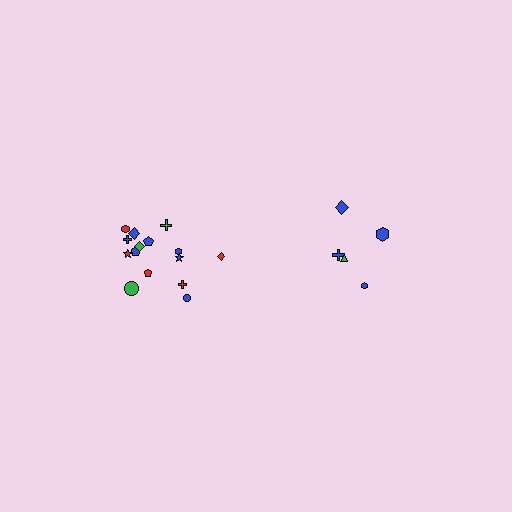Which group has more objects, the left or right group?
The left group.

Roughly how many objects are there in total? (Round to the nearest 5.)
Roughly 20 objects in total.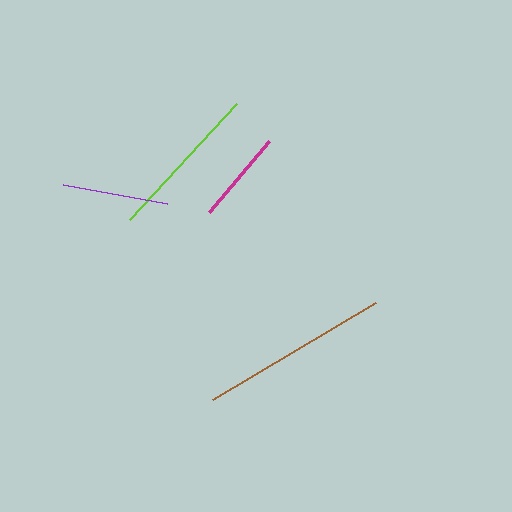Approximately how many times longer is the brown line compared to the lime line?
The brown line is approximately 1.2 times the length of the lime line.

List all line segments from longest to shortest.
From longest to shortest: brown, lime, purple, magenta.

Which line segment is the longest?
The brown line is the longest at approximately 190 pixels.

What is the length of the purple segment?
The purple segment is approximately 106 pixels long.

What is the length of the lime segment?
The lime segment is approximately 158 pixels long.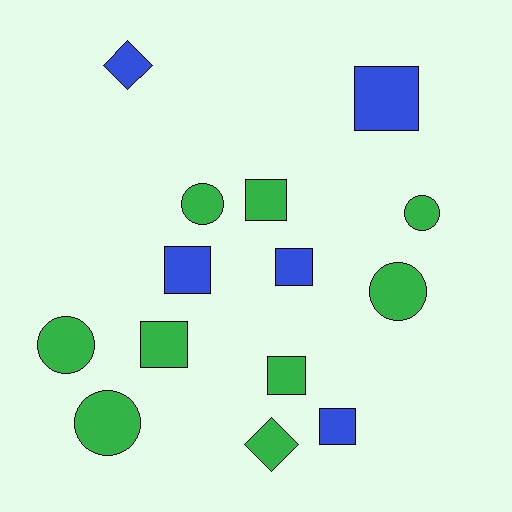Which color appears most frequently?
Green, with 9 objects.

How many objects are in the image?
There are 14 objects.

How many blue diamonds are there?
There is 1 blue diamond.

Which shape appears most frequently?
Square, with 7 objects.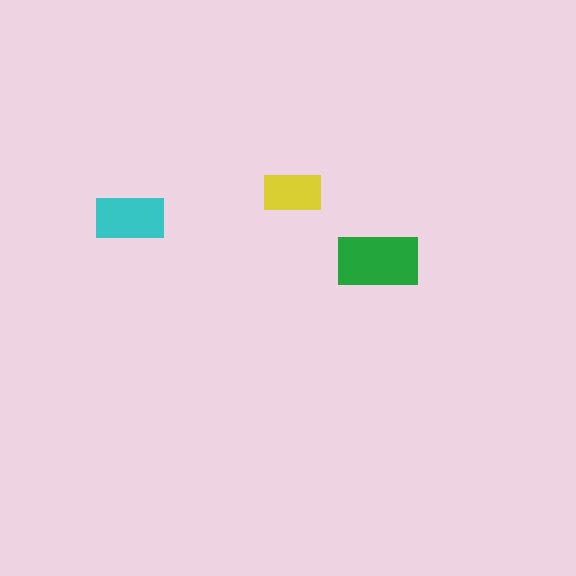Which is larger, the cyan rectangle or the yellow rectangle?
The cyan one.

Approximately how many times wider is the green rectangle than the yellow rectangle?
About 1.5 times wider.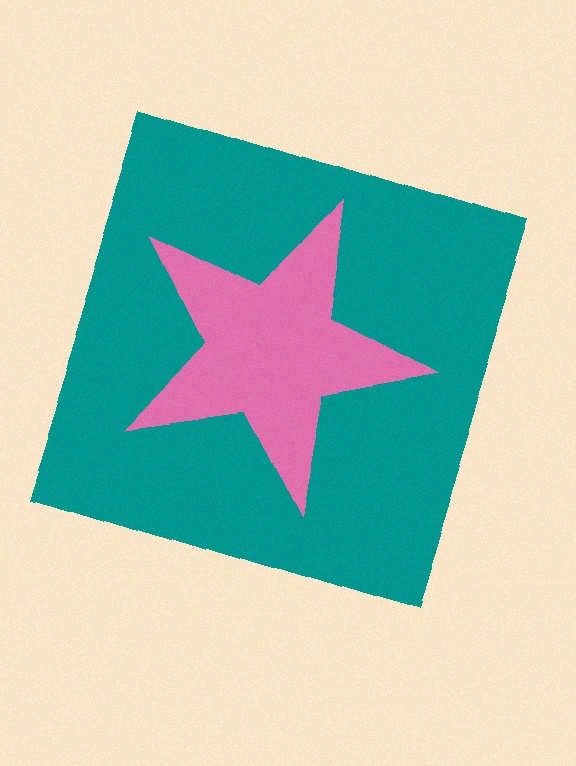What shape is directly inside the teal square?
The pink star.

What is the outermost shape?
The teal square.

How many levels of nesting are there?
2.